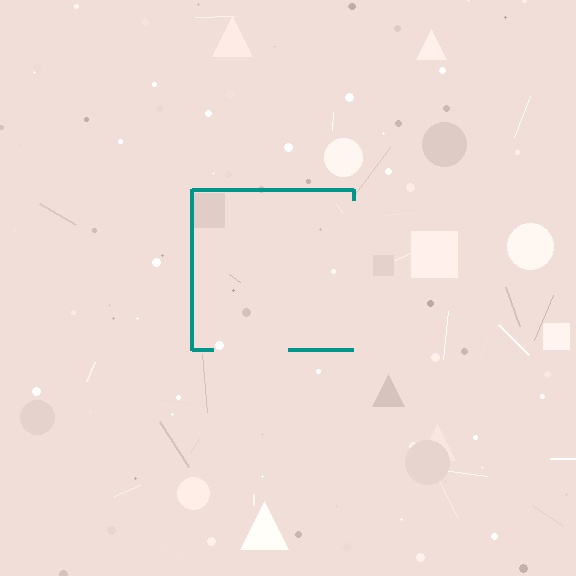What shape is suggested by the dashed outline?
The dashed outline suggests a square.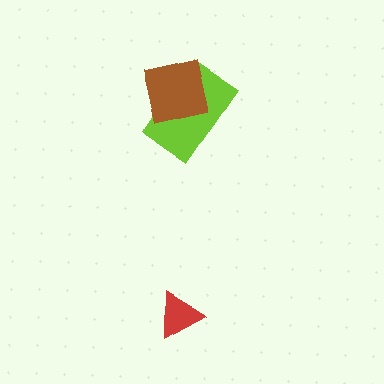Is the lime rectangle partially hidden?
Yes, it is partially covered by another shape.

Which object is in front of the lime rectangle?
The brown square is in front of the lime rectangle.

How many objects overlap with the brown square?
1 object overlaps with the brown square.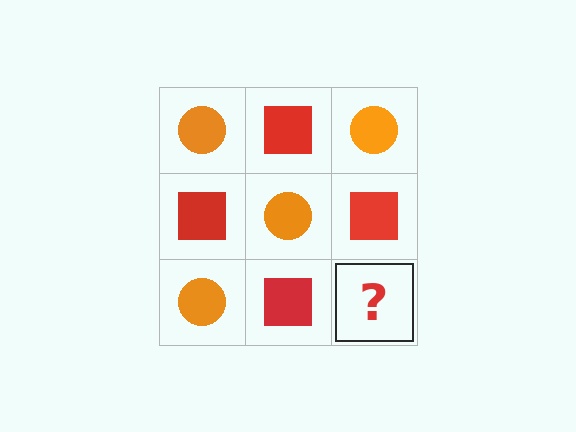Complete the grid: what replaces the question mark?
The question mark should be replaced with an orange circle.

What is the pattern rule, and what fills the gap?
The rule is that it alternates orange circle and red square in a checkerboard pattern. The gap should be filled with an orange circle.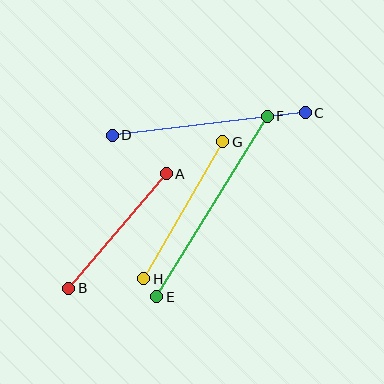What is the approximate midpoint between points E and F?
The midpoint is at approximately (212, 207) pixels.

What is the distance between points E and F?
The distance is approximately 211 pixels.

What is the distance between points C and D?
The distance is approximately 194 pixels.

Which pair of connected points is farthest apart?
Points E and F are farthest apart.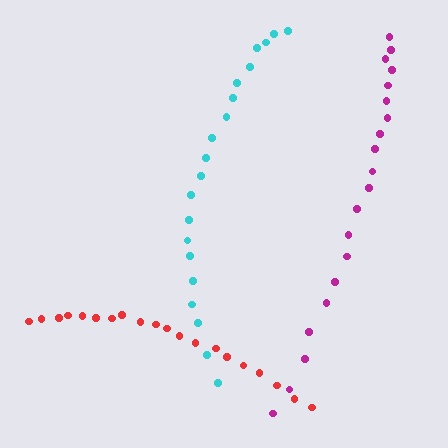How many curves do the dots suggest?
There are 3 distinct paths.